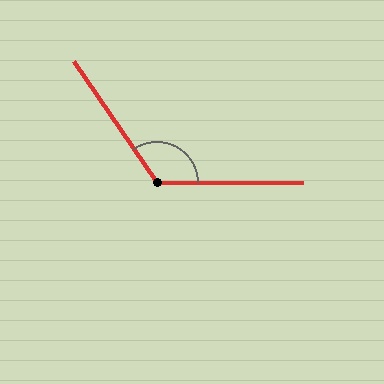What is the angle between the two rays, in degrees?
Approximately 124 degrees.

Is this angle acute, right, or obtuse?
It is obtuse.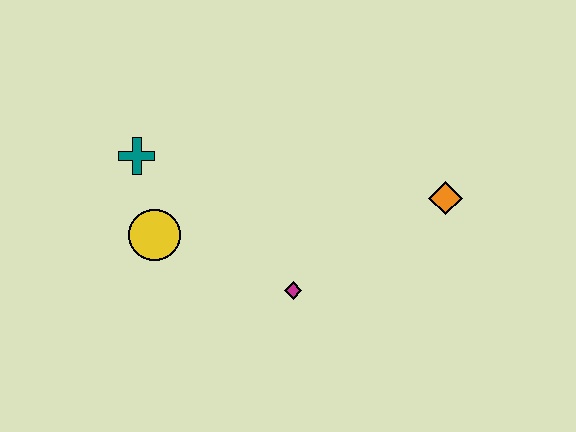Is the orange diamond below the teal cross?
Yes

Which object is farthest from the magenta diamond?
The teal cross is farthest from the magenta diamond.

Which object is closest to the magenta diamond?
The yellow circle is closest to the magenta diamond.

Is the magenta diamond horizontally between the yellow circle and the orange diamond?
Yes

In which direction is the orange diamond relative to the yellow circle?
The orange diamond is to the right of the yellow circle.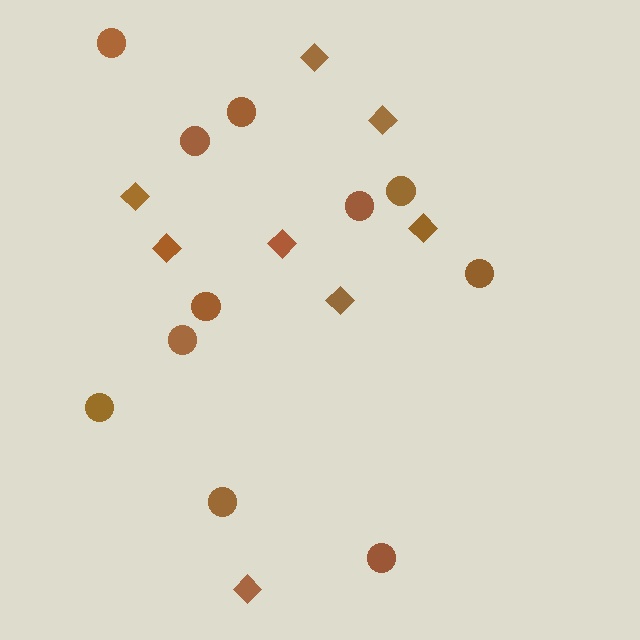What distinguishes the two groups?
There are 2 groups: one group of diamonds (8) and one group of circles (11).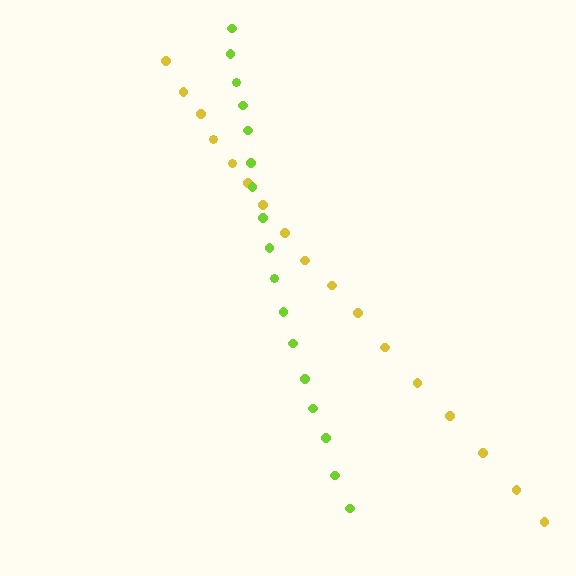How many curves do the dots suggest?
There are 2 distinct paths.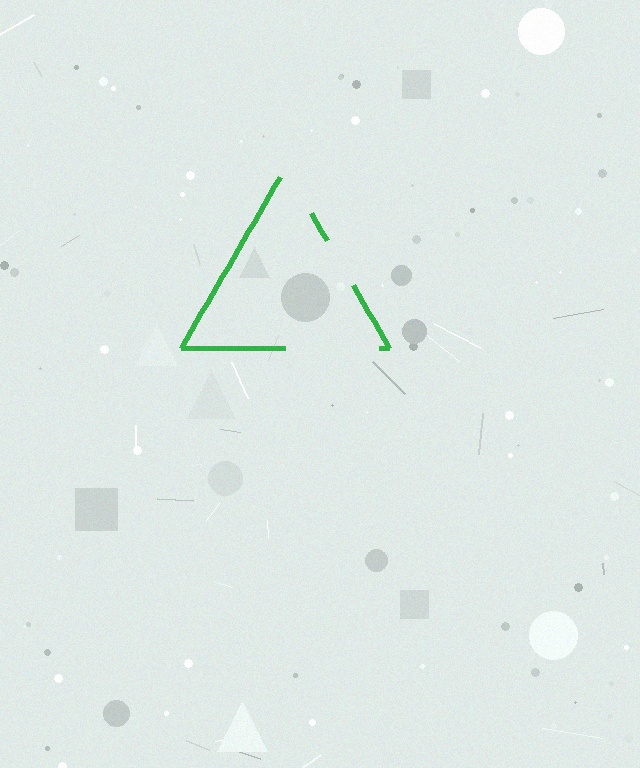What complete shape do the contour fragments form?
The contour fragments form a triangle.